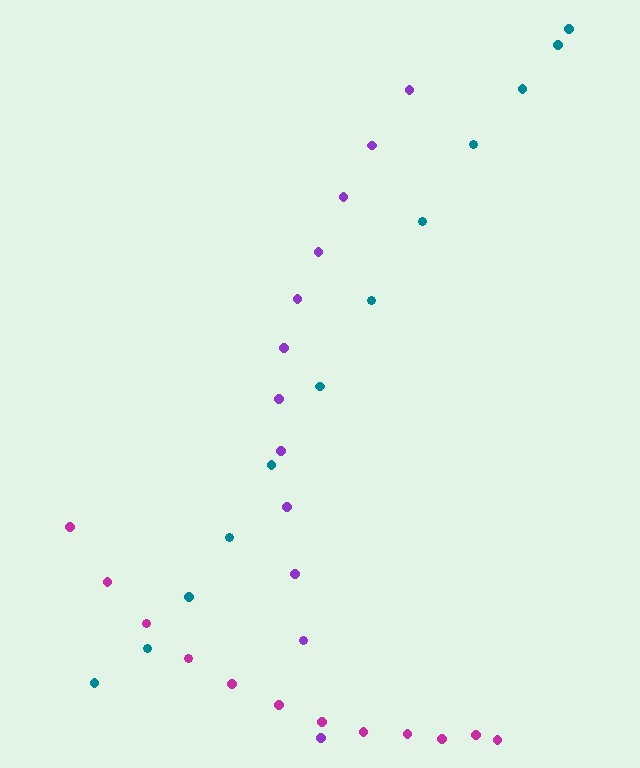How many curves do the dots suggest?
There are 3 distinct paths.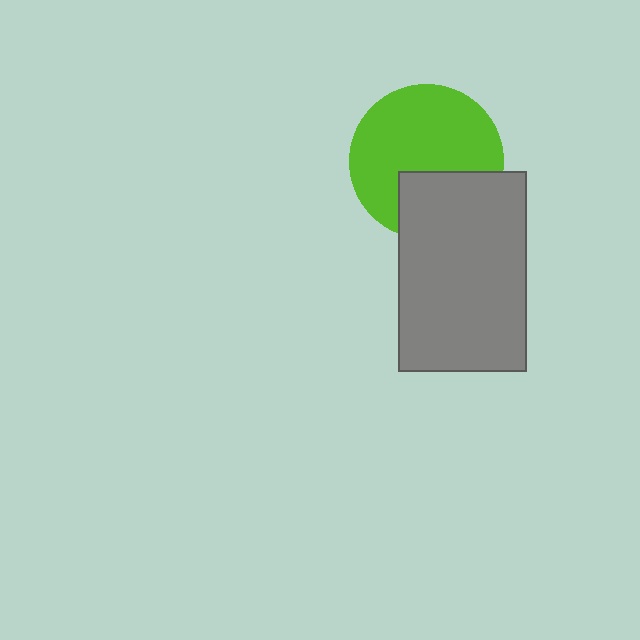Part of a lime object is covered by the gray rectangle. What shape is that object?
It is a circle.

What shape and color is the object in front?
The object in front is a gray rectangle.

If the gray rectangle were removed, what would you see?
You would see the complete lime circle.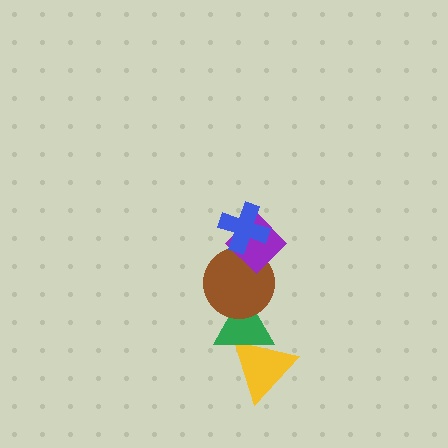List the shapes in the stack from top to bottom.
From top to bottom: the blue cross, the purple diamond, the brown circle, the green triangle, the yellow triangle.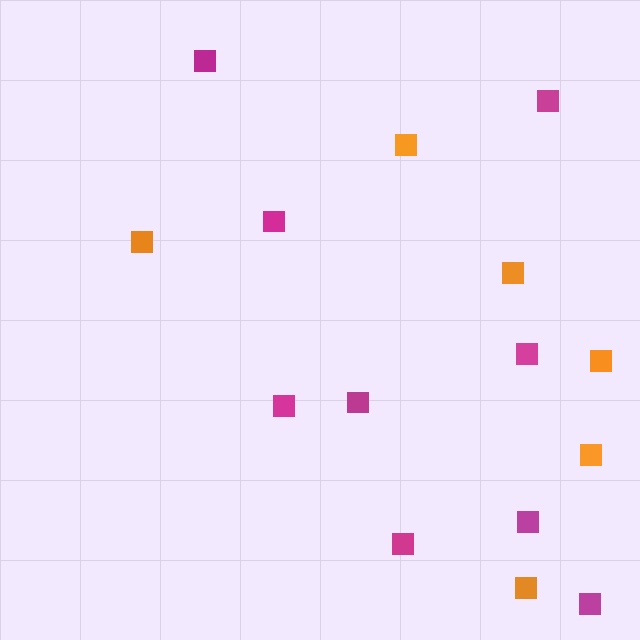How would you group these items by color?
There are 2 groups: one group of magenta squares (9) and one group of orange squares (6).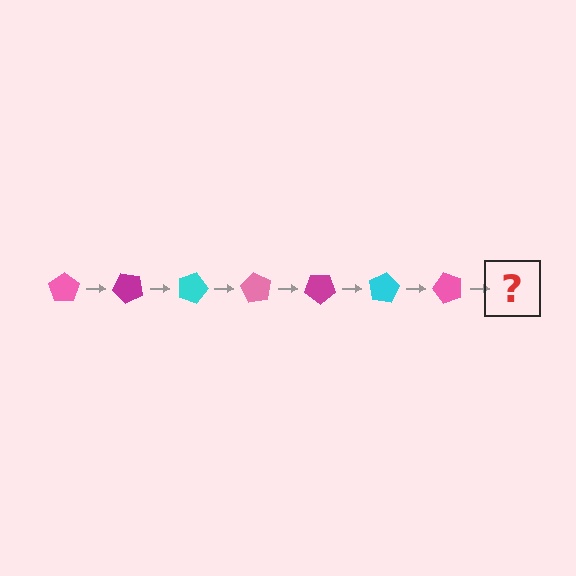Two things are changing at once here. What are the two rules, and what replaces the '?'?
The two rules are that it rotates 45 degrees each step and the color cycles through pink, magenta, and cyan. The '?' should be a magenta pentagon, rotated 315 degrees from the start.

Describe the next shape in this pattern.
It should be a magenta pentagon, rotated 315 degrees from the start.